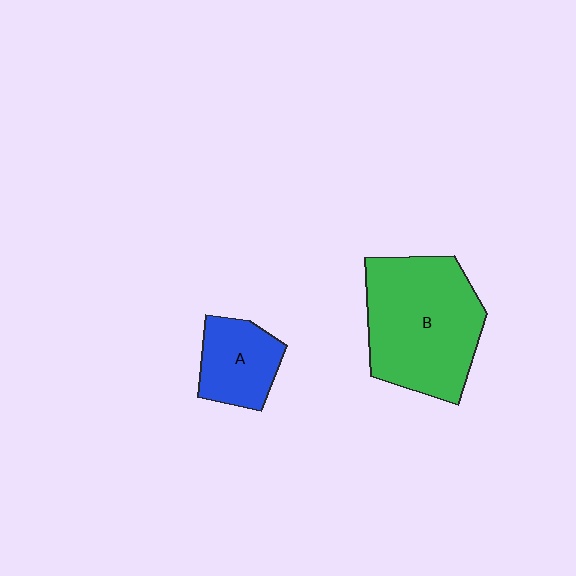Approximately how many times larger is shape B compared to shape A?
Approximately 2.3 times.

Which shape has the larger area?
Shape B (green).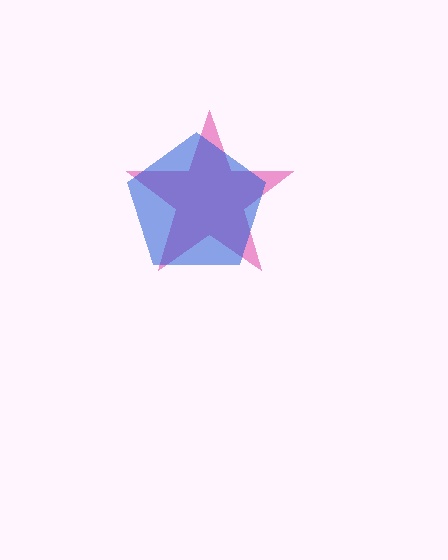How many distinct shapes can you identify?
There are 2 distinct shapes: a pink star, a blue pentagon.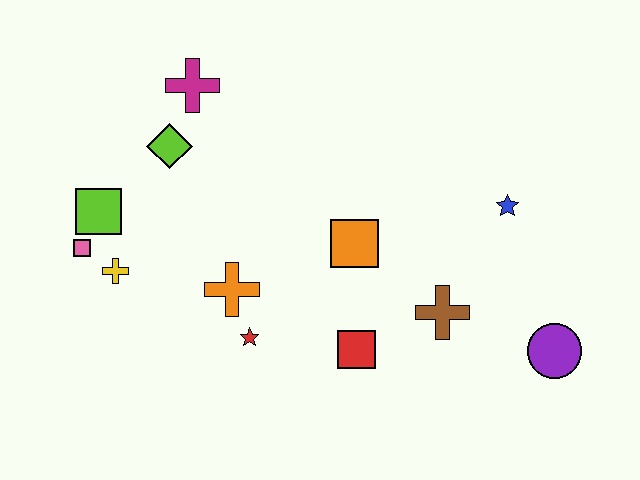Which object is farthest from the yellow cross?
The purple circle is farthest from the yellow cross.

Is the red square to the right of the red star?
Yes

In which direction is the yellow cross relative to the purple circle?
The yellow cross is to the left of the purple circle.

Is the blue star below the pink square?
No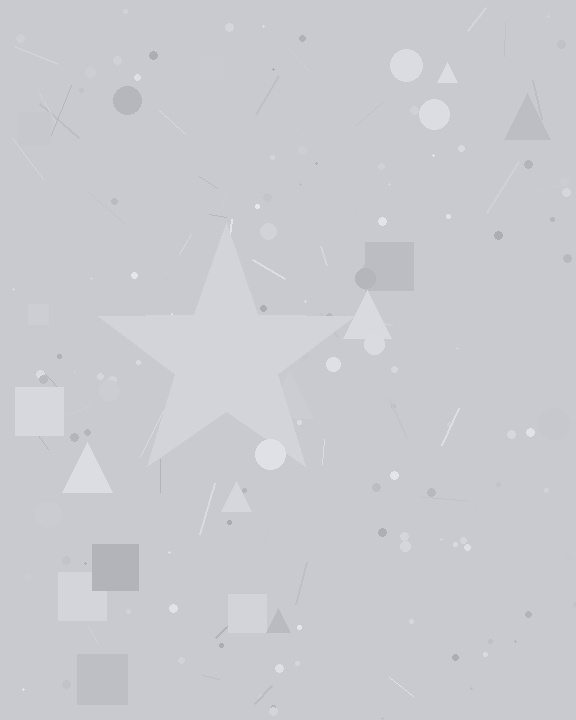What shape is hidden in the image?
A star is hidden in the image.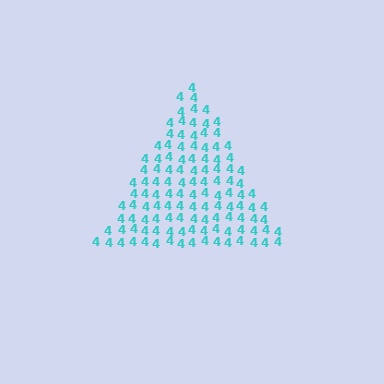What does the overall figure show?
The overall figure shows a triangle.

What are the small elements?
The small elements are digit 4's.